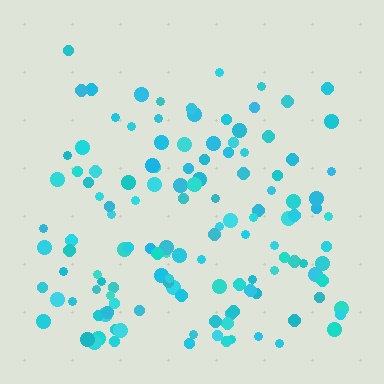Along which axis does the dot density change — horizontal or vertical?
Vertical.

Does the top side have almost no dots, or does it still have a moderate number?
Still a moderate number, just noticeably fewer than the bottom.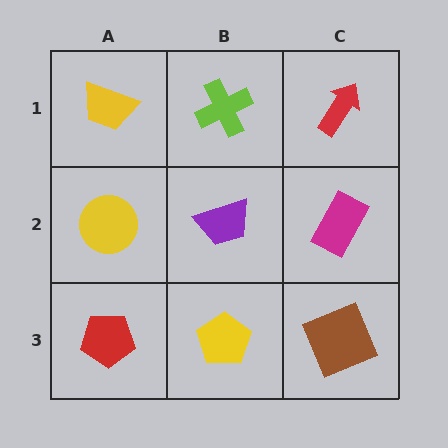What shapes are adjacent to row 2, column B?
A lime cross (row 1, column B), a yellow pentagon (row 3, column B), a yellow circle (row 2, column A), a magenta rectangle (row 2, column C).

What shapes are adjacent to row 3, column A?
A yellow circle (row 2, column A), a yellow pentagon (row 3, column B).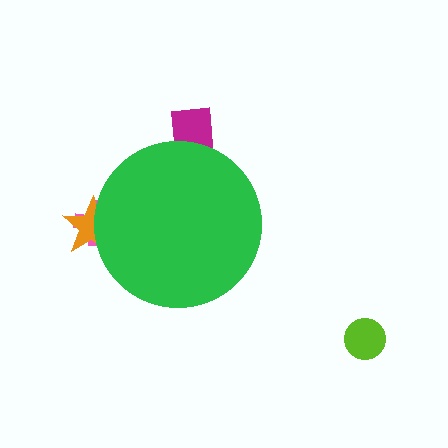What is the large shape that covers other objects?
A green circle.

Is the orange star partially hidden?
Yes, the orange star is partially hidden behind the green circle.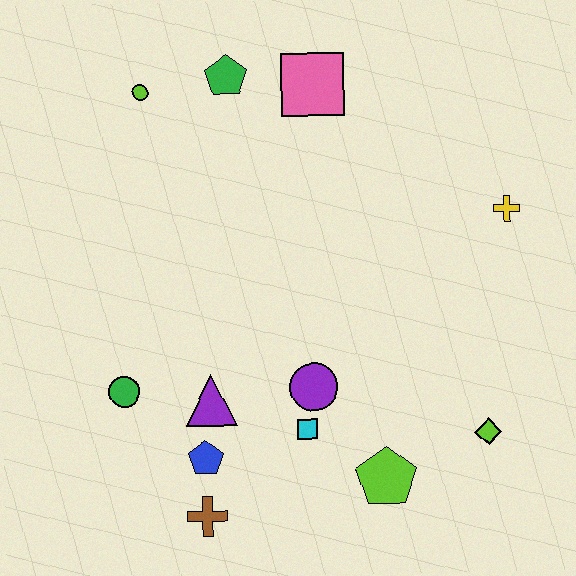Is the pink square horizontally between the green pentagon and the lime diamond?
Yes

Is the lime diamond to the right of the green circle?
Yes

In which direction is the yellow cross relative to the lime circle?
The yellow cross is to the right of the lime circle.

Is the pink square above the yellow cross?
Yes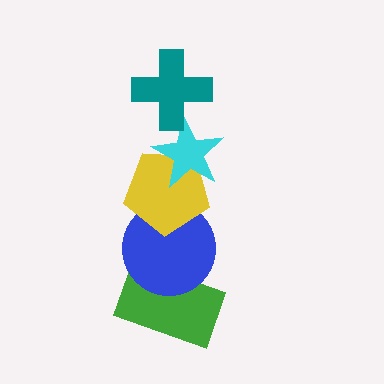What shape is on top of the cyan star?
The teal cross is on top of the cyan star.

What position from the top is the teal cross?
The teal cross is 1st from the top.